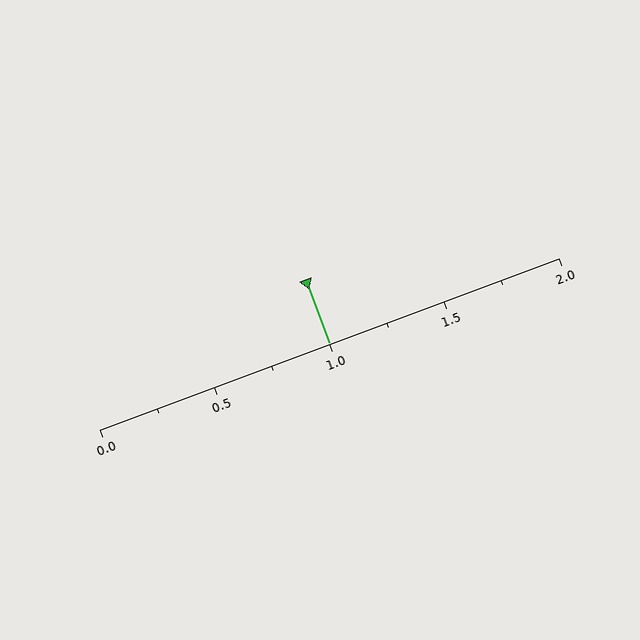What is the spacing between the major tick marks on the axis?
The major ticks are spaced 0.5 apart.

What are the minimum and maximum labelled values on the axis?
The axis runs from 0.0 to 2.0.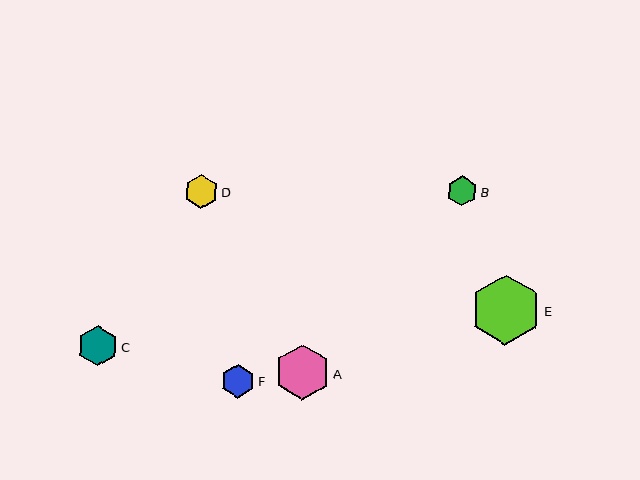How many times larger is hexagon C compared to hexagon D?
Hexagon C is approximately 1.2 times the size of hexagon D.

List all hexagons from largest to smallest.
From largest to smallest: E, A, C, D, F, B.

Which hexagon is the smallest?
Hexagon B is the smallest with a size of approximately 30 pixels.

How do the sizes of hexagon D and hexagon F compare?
Hexagon D and hexagon F are approximately the same size.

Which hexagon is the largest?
Hexagon E is the largest with a size of approximately 70 pixels.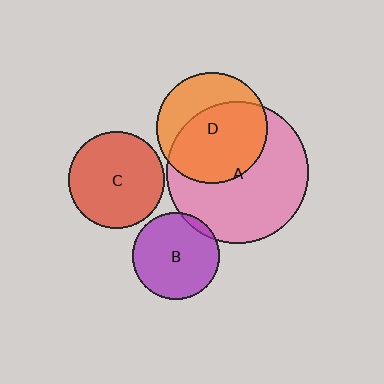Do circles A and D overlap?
Yes.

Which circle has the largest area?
Circle A (pink).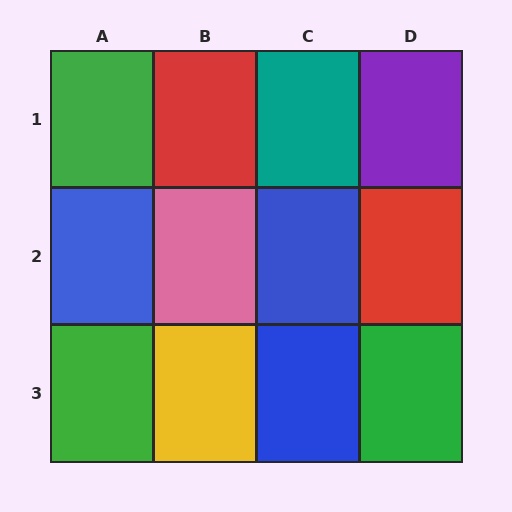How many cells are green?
3 cells are green.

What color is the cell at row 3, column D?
Green.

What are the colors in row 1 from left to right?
Green, red, teal, purple.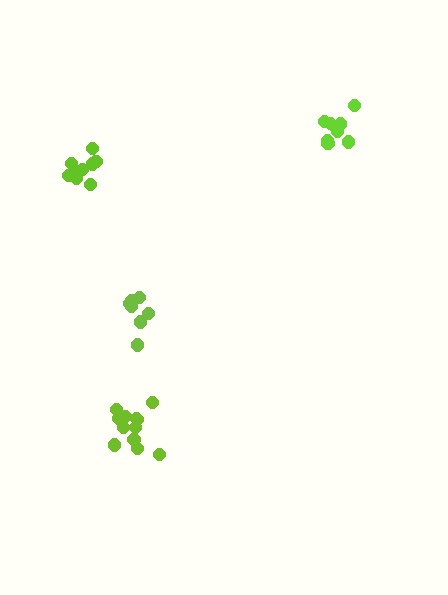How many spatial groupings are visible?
There are 4 spatial groupings.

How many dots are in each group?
Group 1: 12 dots, Group 2: 9 dots, Group 3: 10 dots, Group 4: 7 dots (38 total).